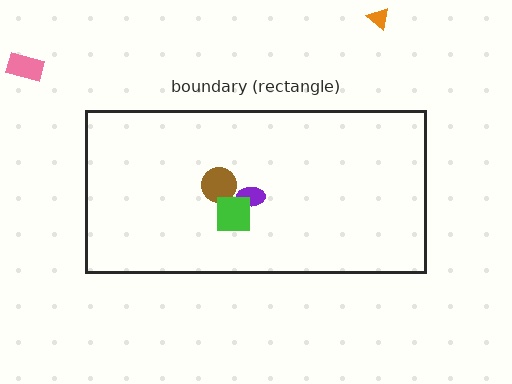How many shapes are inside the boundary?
3 inside, 2 outside.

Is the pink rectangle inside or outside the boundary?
Outside.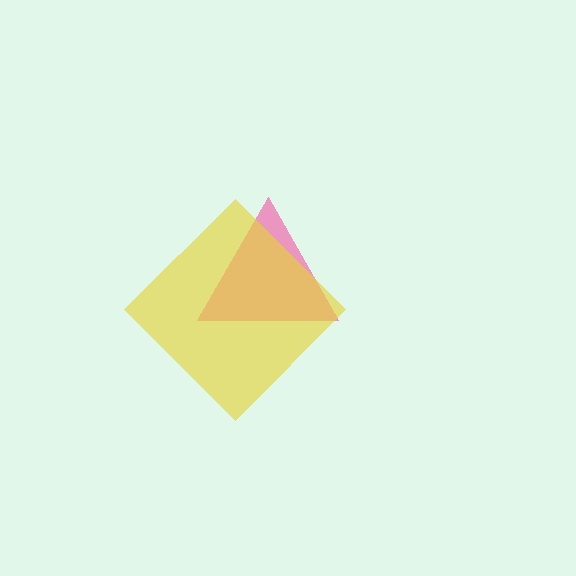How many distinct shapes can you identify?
There are 2 distinct shapes: a pink triangle, a yellow diamond.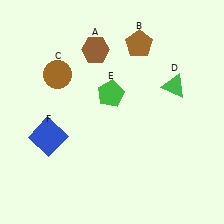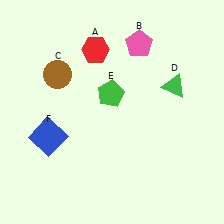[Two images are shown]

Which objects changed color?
A changed from brown to red. B changed from brown to pink.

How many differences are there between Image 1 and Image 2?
There are 2 differences between the two images.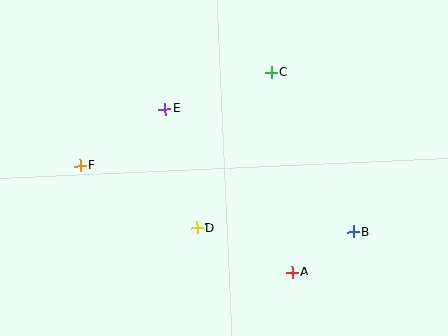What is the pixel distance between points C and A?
The distance between C and A is 201 pixels.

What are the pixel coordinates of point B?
Point B is at (353, 232).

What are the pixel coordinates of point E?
Point E is at (165, 109).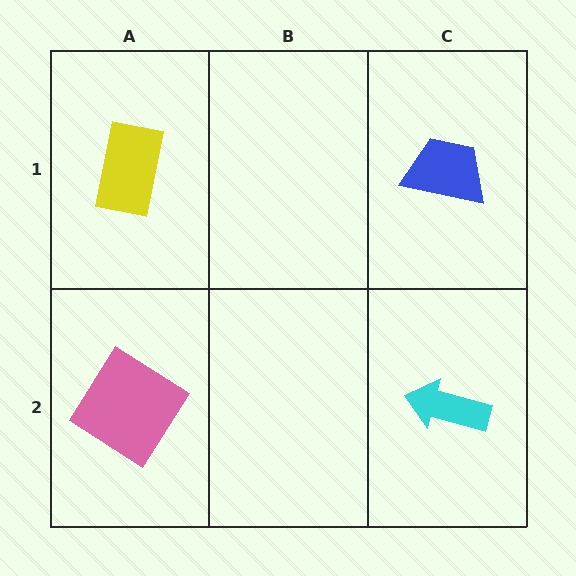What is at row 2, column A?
A pink diamond.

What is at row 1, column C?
A blue trapezoid.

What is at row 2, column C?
A cyan arrow.